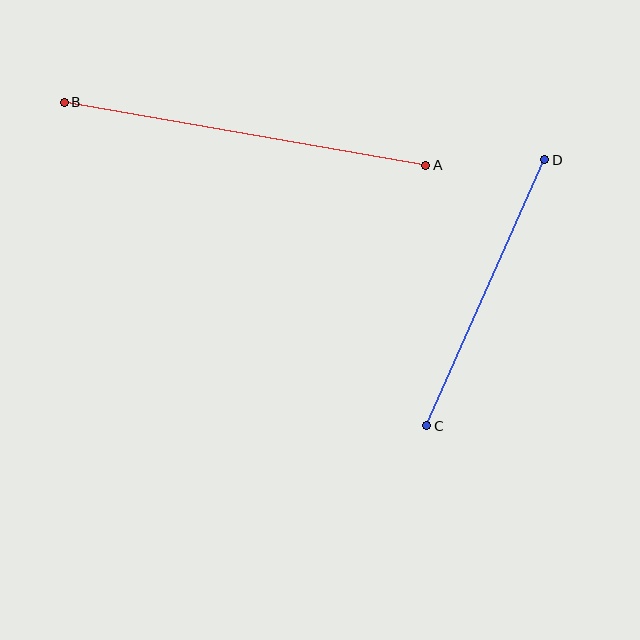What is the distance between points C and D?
The distance is approximately 291 pixels.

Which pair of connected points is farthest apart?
Points A and B are farthest apart.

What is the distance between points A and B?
The distance is approximately 367 pixels.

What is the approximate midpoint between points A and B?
The midpoint is at approximately (245, 134) pixels.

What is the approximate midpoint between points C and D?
The midpoint is at approximately (486, 293) pixels.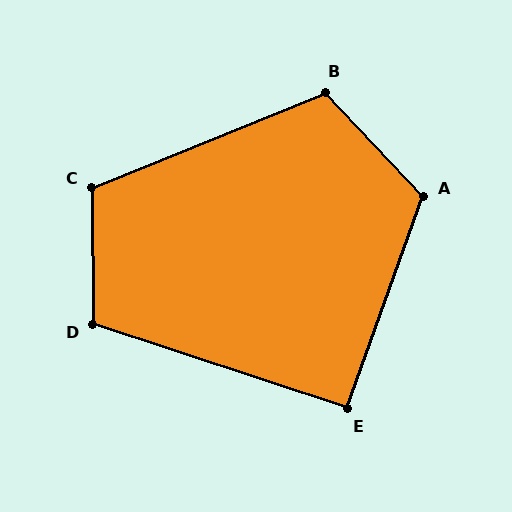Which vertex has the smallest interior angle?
E, at approximately 92 degrees.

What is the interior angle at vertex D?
Approximately 108 degrees (obtuse).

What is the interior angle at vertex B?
Approximately 111 degrees (obtuse).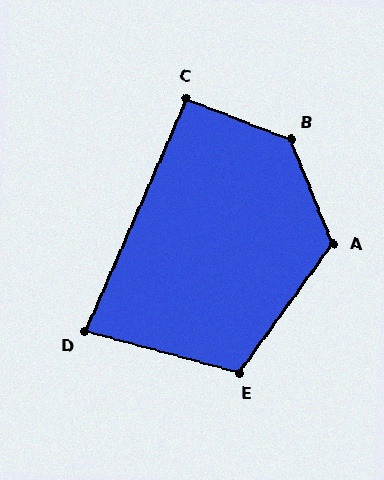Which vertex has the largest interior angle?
B, at approximately 133 degrees.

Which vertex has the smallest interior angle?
D, at approximately 81 degrees.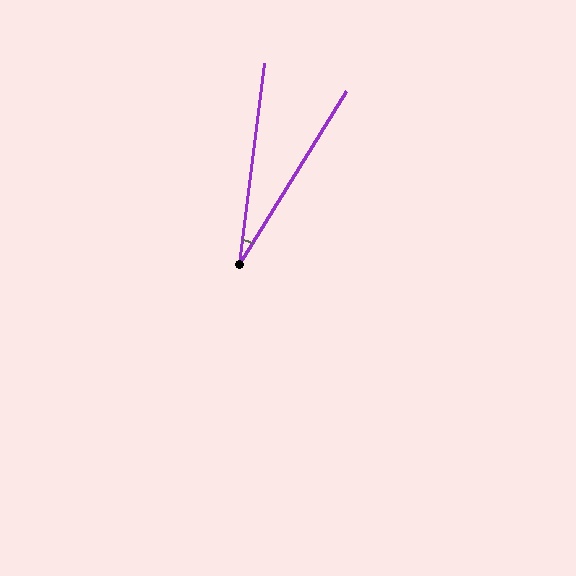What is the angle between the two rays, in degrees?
Approximately 25 degrees.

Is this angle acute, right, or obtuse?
It is acute.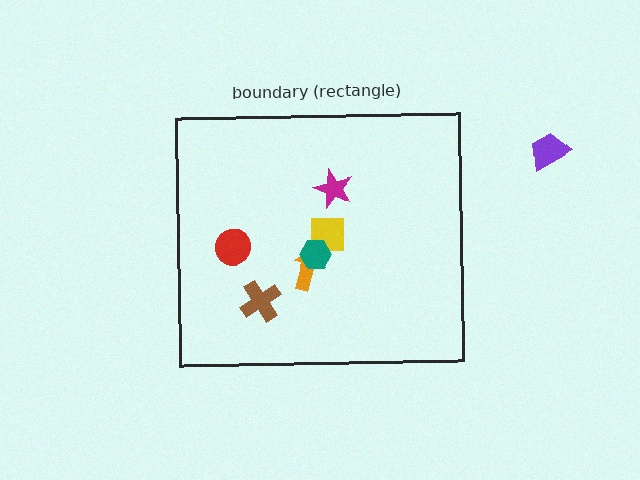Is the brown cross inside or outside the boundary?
Inside.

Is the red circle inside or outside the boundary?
Inside.